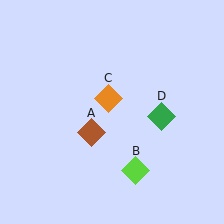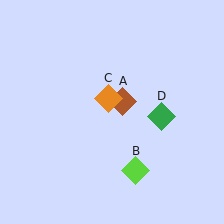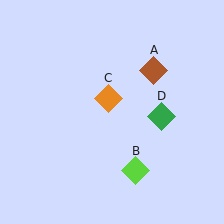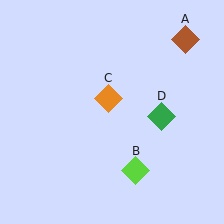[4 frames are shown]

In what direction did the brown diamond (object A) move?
The brown diamond (object A) moved up and to the right.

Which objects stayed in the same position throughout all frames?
Lime diamond (object B) and orange diamond (object C) and green diamond (object D) remained stationary.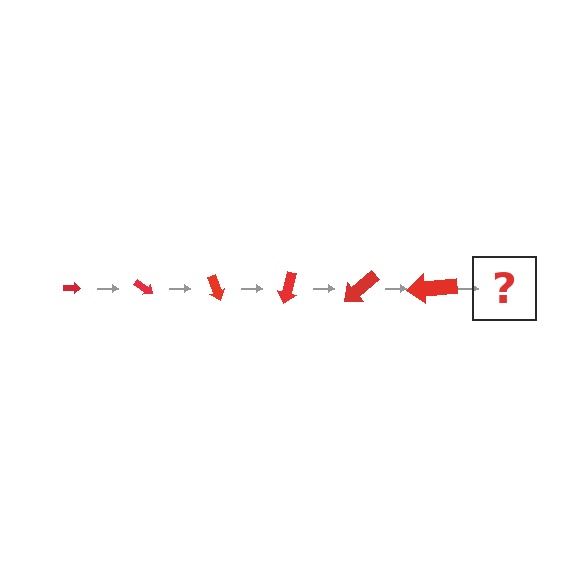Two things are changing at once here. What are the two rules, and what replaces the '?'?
The two rules are that the arrow grows larger each step and it rotates 35 degrees each step. The '?' should be an arrow, larger than the previous one and rotated 210 degrees from the start.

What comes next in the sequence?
The next element should be an arrow, larger than the previous one and rotated 210 degrees from the start.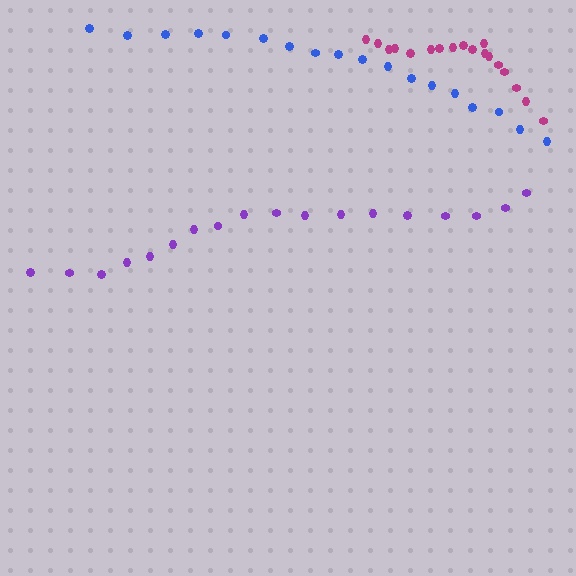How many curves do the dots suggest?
There are 3 distinct paths.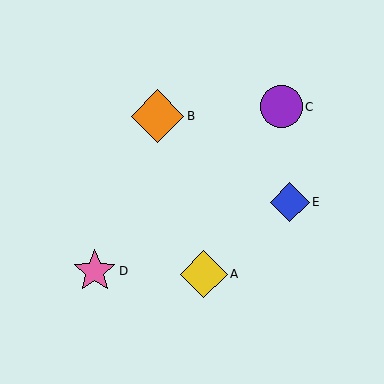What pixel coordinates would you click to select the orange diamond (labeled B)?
Click at (157, 116) to select the orange diamond B.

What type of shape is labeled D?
Shape D is a pink star.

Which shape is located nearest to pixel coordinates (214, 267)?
The yellow diamond (labeled A) at (204, 274) is nearest to that location.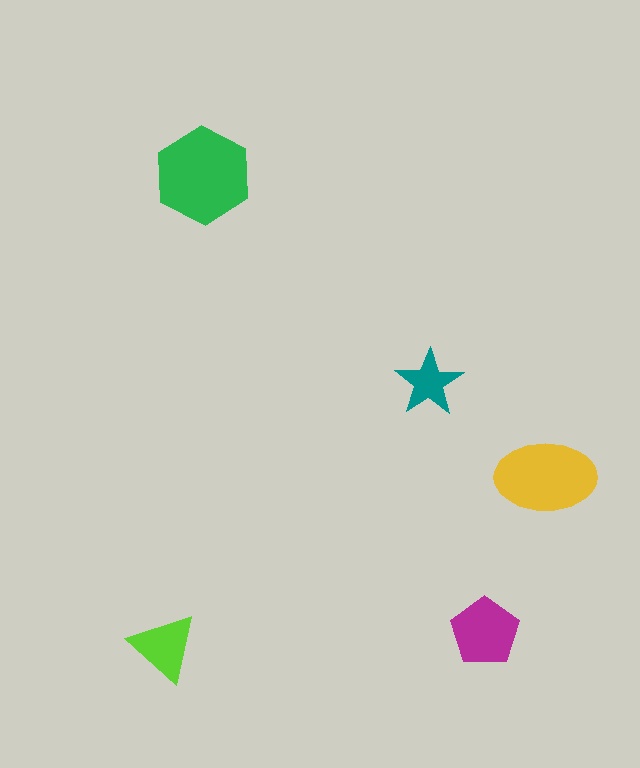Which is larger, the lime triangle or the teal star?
The lime triangle.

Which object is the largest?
The green hexagon.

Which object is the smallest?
The teal star.